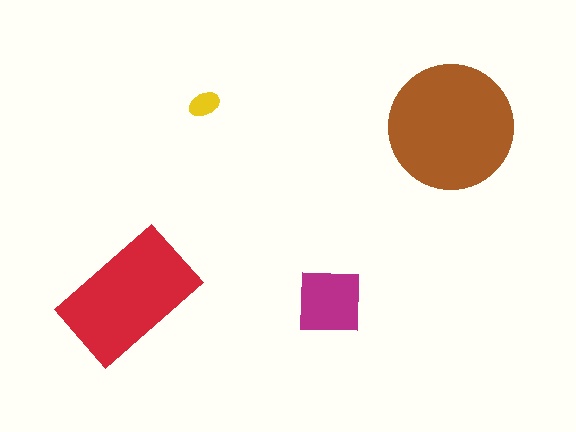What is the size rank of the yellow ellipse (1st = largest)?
4th.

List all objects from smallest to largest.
The yellow ellipse, the magenta square, the red rectangle, the brown circle.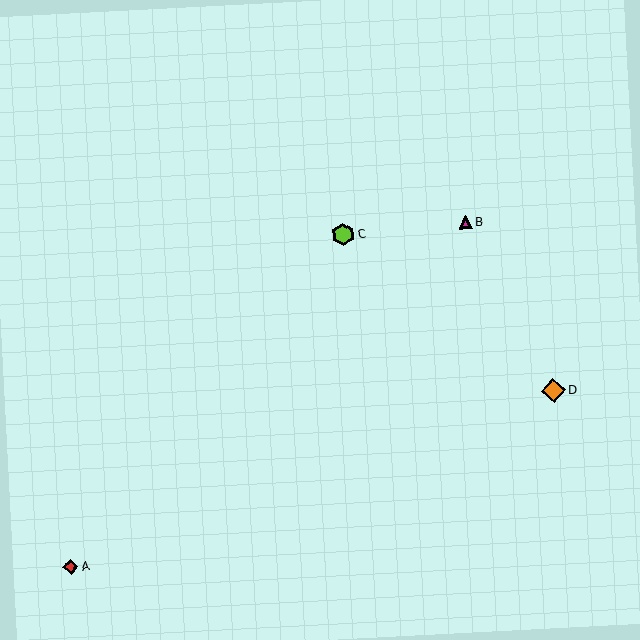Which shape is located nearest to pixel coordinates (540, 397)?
The orange diamond (labeled D) at (553, 391) is nearest to that location.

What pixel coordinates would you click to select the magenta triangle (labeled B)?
Click at (466, 222) to select the magenta triangle B.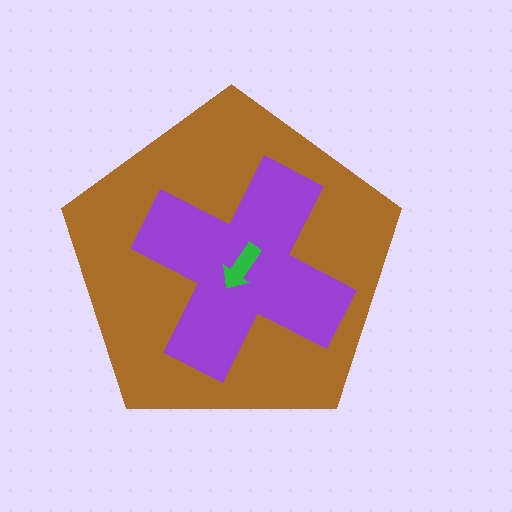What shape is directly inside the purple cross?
The green arrow.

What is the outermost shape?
The brown pentagon.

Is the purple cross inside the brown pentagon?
Yes.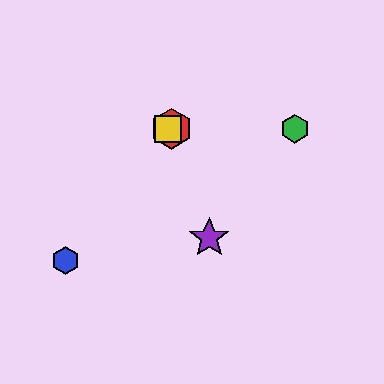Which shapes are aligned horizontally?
The red hexagon, the green hexagon, the yellow square are aligned horizontally.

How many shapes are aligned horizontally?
3 shapes (the red hexagon, the green hexagon, the yellow square) are aligned horizontally.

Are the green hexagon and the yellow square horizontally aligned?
Yes, both are at y≈129.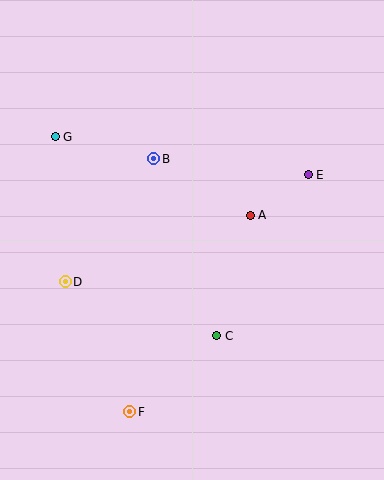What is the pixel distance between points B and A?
The distance between B and A is 112 pixels.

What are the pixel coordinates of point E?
Point E is at (308, 175).